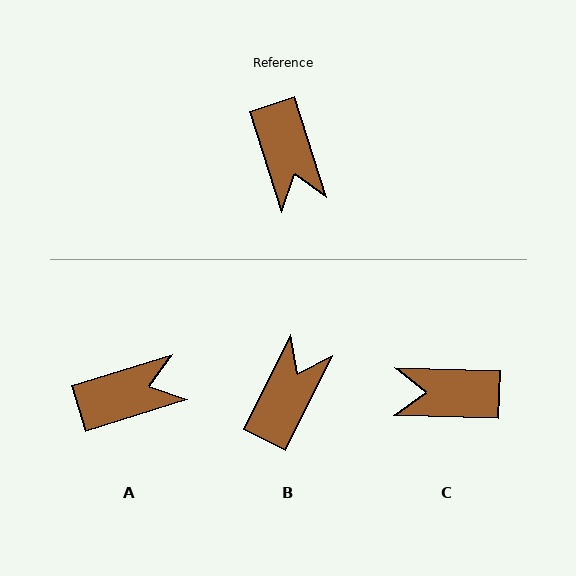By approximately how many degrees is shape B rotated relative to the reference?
Approximately 136 degrees counter-clockwise.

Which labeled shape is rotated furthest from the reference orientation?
B, about 136 degrees away.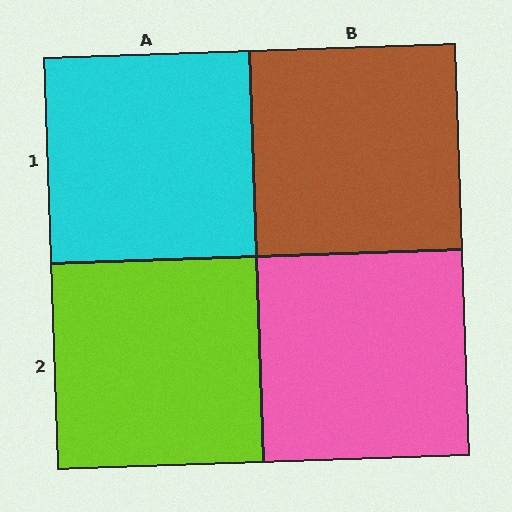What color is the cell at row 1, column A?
Cyan.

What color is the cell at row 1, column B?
Brown.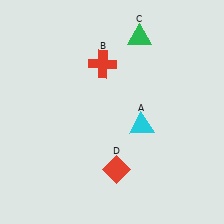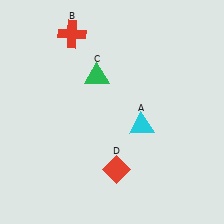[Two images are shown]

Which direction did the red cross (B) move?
The red cross (B) moved left.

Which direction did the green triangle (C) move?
The green triangle (C) moved left.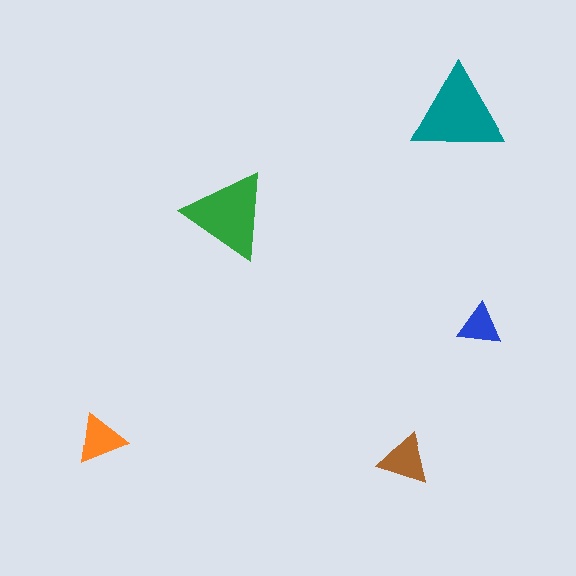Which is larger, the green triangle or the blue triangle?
The green one.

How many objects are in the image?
There are 5 objects in the image.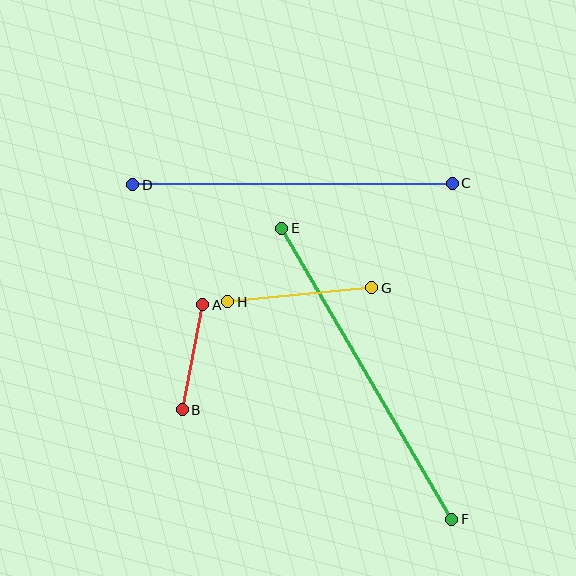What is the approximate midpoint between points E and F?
The midpoint is at approximately (367, 374) pixels.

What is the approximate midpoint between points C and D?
The midpoint is at approximately (293, 184) pixels.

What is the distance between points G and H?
The distance is approximately 145 pixels.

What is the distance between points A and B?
The distance is approximately 107 pixels.